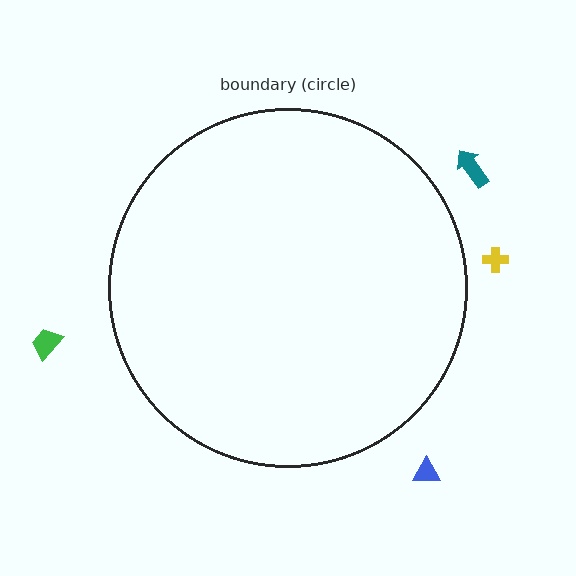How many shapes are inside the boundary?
0 inside, 4 outside.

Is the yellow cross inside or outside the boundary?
Outside.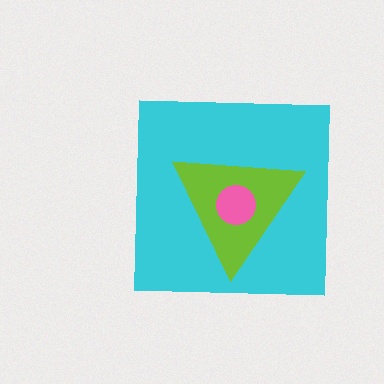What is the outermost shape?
The cyan square.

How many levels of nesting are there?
3.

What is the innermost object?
The pink circle.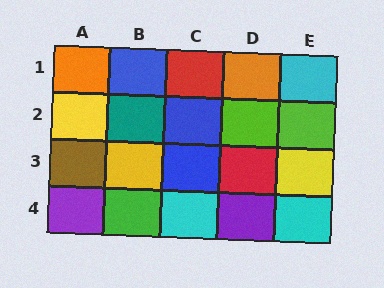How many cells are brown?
1 cell is brown.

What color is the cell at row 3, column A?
Brown.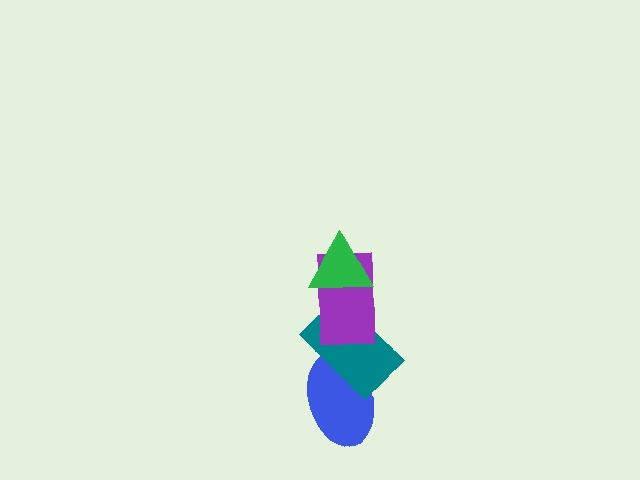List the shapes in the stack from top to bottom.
From top to bottom: the green triangle, the purple rectangle, the teal rectangle, the blue ellipse.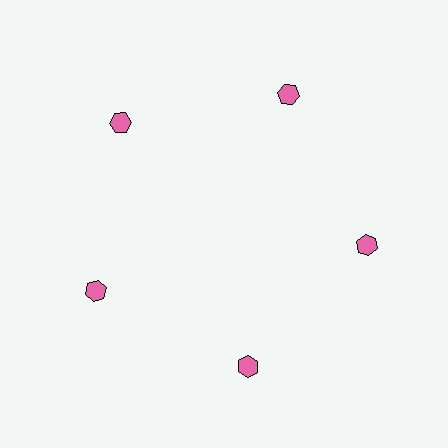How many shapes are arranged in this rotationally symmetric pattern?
There are 5 shapes, arranged in 5 groups of 1.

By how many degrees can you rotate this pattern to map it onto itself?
The pattern maps onto itself every 72 degrees of rotation.